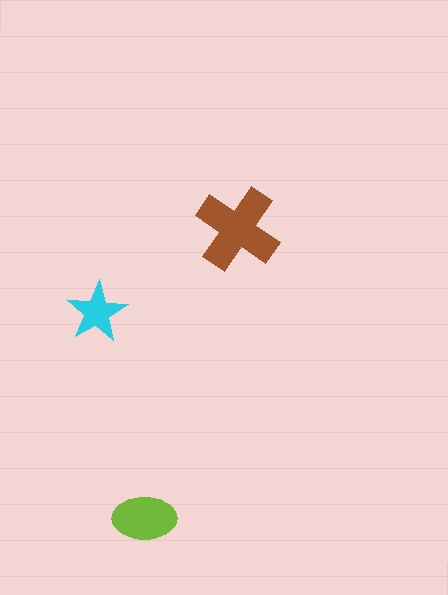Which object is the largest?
The brown cross.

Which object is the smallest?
The cyan star.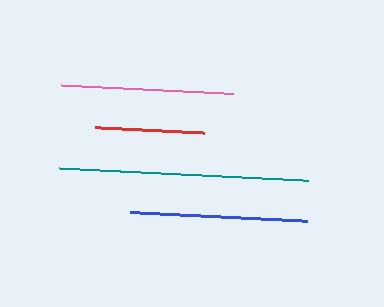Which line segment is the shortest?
The red line is the shortest at approximately 109 pixels.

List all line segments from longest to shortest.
From longest to shortest: teal, blue, pink, red.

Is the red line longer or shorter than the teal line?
The teal line is longer than the red line.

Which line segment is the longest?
The teal line is the longest at approximately 250 pixels.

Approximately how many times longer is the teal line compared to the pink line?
The teal line is approximately 1.4 times the length of the pink line.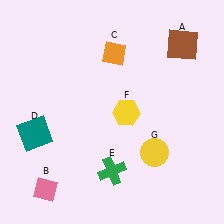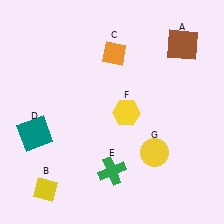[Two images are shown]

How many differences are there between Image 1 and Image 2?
There is 1 difference between the two images.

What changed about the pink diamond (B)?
In Image 1, B is pink. In Image 2, it changed to yellow.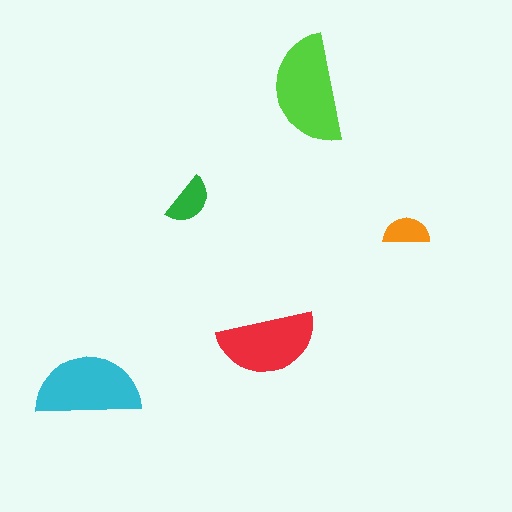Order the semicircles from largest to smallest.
the lime one, the cyan one, the red one, the green one, the orange one.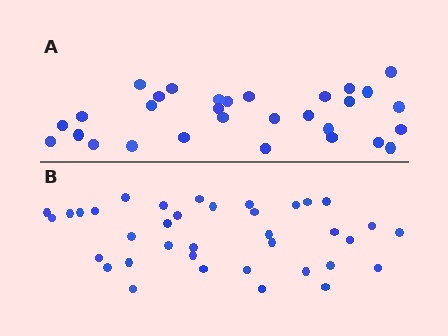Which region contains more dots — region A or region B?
Region B (the bottom region) has more dots.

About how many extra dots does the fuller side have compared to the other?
Region B has roughly 8 or so more dots than region A.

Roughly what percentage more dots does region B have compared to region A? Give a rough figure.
About 25% more.